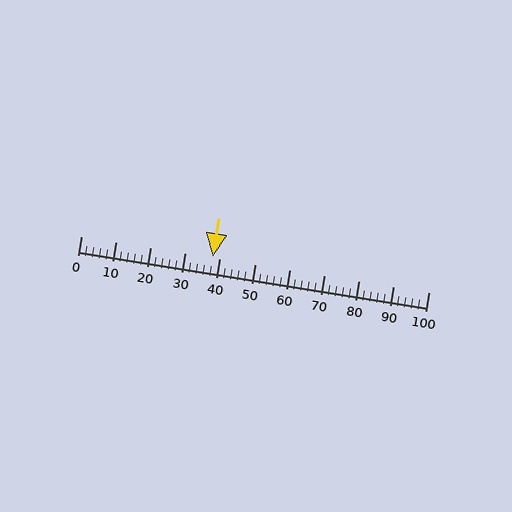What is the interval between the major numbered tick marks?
The major tick marks are spaced 10 units apart.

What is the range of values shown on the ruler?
The ruler shows values from 0 to 100.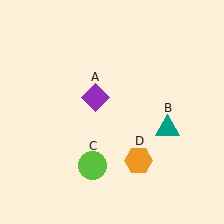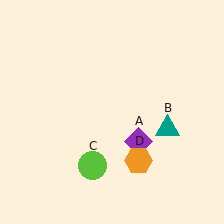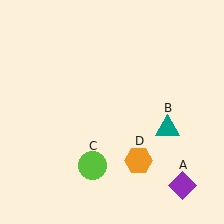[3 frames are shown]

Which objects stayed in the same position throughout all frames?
Teal triangle (object B) and lime circle (object C) and orange hexagon (object D) remained stationary.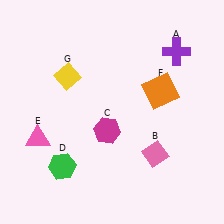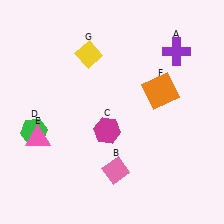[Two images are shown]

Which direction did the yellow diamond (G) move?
The yellow diamond (G) moved up.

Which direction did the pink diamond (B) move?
The pink diamond (B) moved left.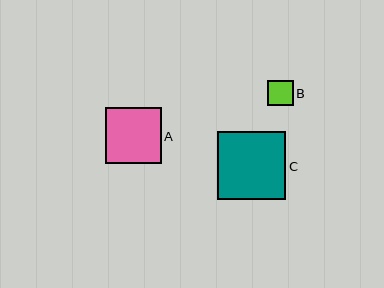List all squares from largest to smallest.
From largest to smallest: C, A, B.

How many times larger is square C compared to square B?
Square C is approximately 2.7 times the size of square B.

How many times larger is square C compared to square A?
Square C is approximately 1.2 times the size of square A.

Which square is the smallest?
Square B is the smallest with a size of approximately 25 pixels.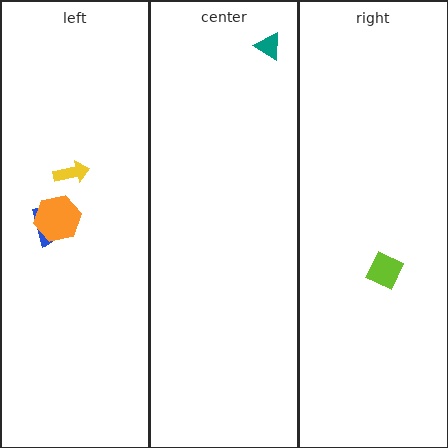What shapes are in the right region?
The lime diamond.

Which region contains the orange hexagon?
The left region.